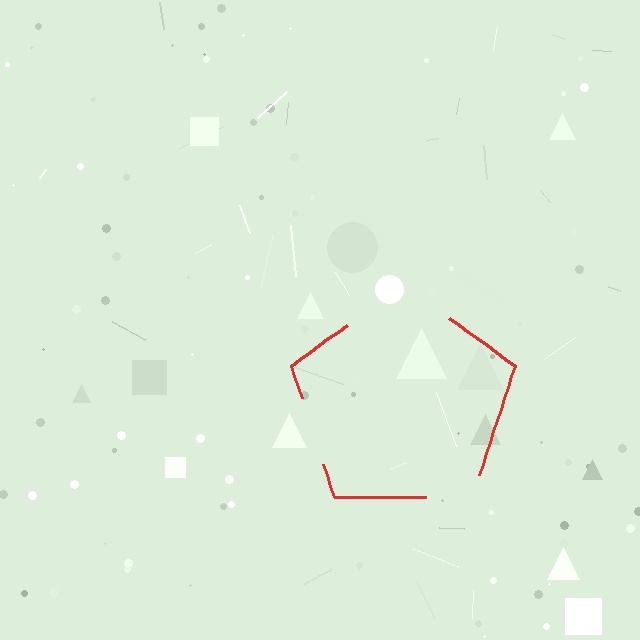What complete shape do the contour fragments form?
The contour fragments form a pentagon.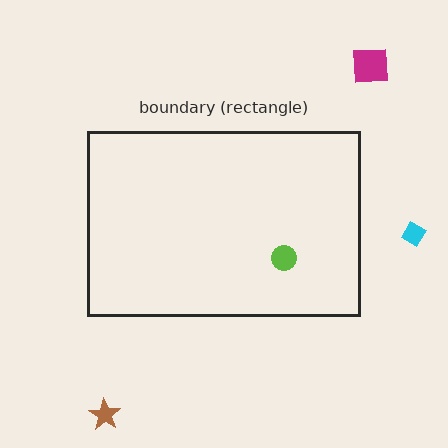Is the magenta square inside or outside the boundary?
Outside.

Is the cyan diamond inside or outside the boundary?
Outside.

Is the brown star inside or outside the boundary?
Outside.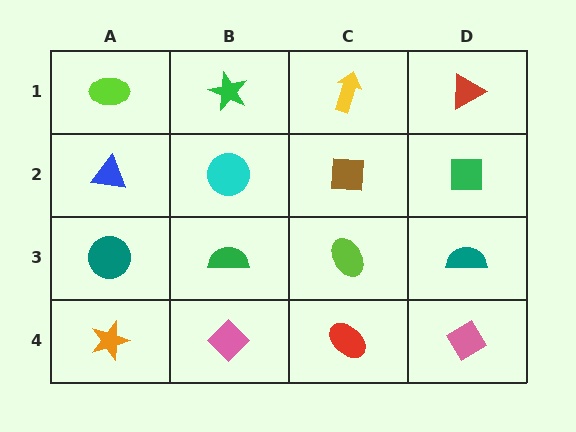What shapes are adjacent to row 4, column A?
A teal circle (row 3, column A), a pink diamond (row 4, column B).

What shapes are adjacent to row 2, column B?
A green star (row 1, column B), a green semicircle (row 3, column B), a blue triangle (row 2, column A), a brown square (row 2, column C).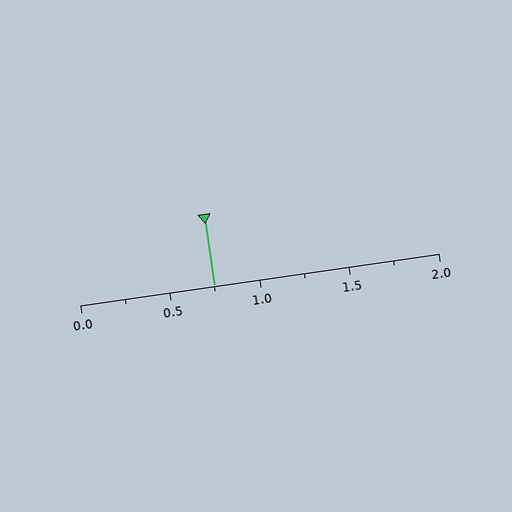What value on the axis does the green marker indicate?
The marker indicates approximately 0.75.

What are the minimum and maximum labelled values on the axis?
The axis runs from 0.0 to 2.0.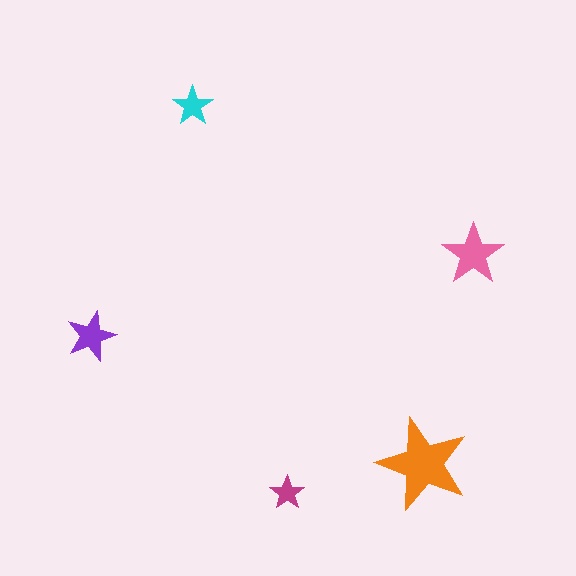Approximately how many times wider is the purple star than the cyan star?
About 1.5 times wider.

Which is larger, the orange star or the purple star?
The orange one.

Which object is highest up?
The cyan star is topmost.